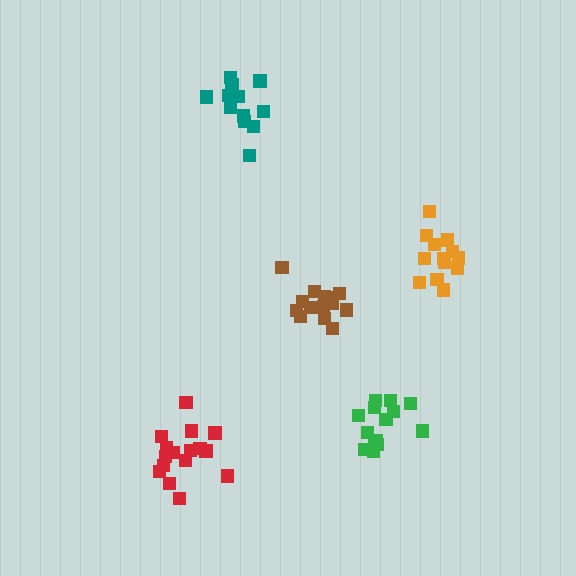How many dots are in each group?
Group 1: 13 dots, Group 2: 14 dots, Group 3: 15 dots, Group 4: 16 dots, Group 5: 13 dots (71 total).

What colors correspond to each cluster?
The clusters are colored: teal, green, brown, red, orange.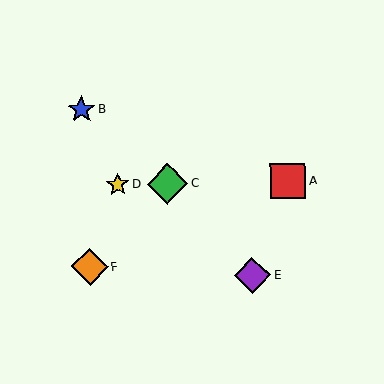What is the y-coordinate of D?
Object D is at y≈185.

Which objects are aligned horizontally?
Objects A, C, D are aligned horizontally.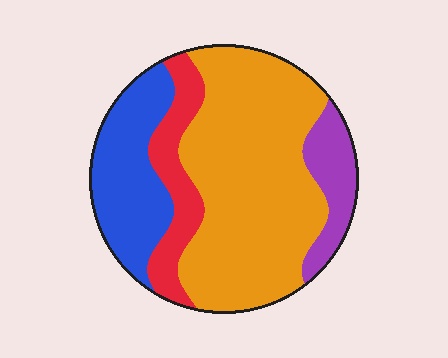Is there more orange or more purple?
Orange.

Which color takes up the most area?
Orange, at roughly 55%.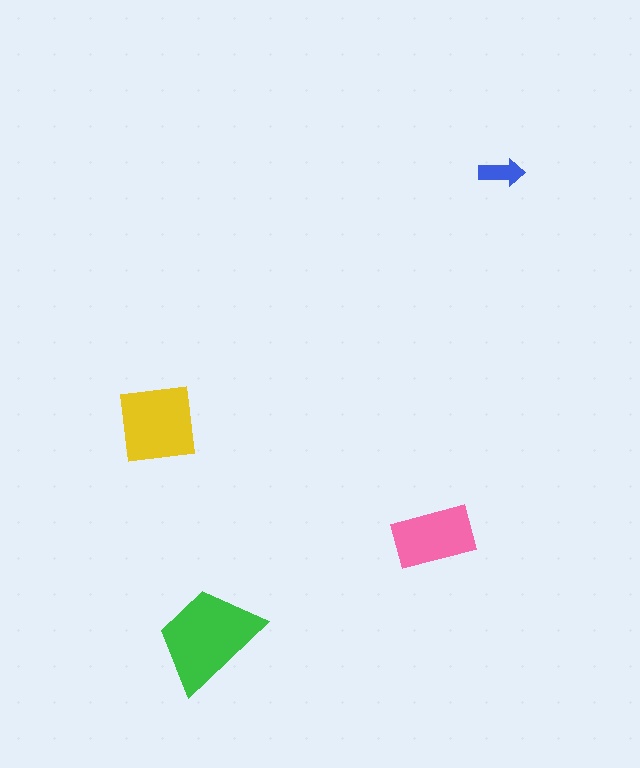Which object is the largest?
The green trapezoid.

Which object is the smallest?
The blue arrow.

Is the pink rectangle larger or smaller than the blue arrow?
Larger.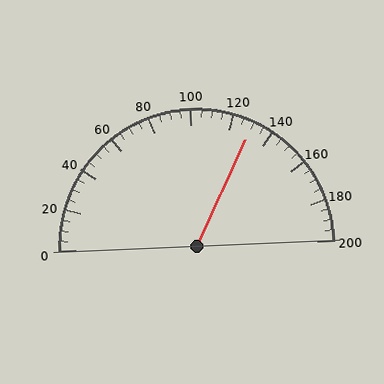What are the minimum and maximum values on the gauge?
The gauge ranges from 0 to 200.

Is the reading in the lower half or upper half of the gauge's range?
The reading is in the upper half of the range (0 to 200).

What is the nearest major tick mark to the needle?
The nearest major tick mark is 120.